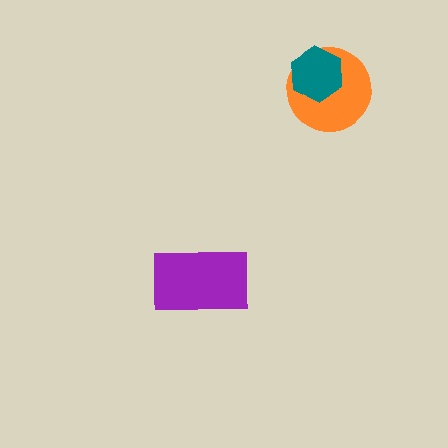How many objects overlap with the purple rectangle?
0 objects overlap with the purple rectangle.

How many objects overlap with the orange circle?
1 object overlaps with the orange circle.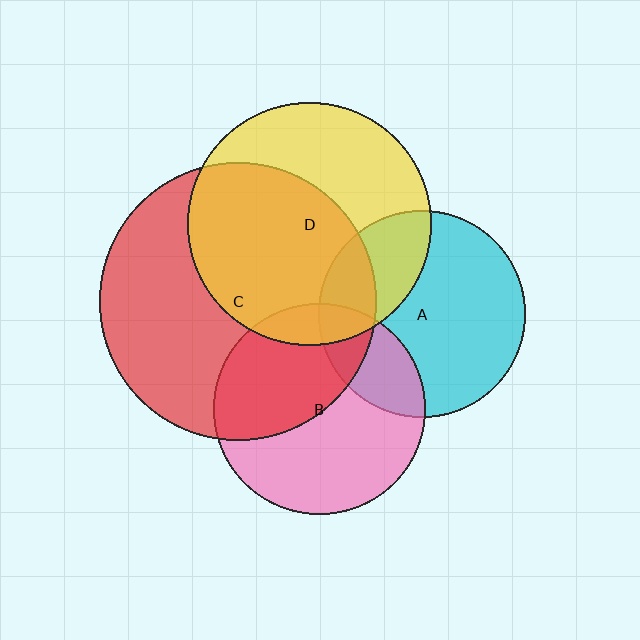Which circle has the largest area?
Circle C (red).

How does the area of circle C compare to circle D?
Approximately 1.3 times.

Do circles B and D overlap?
Yes.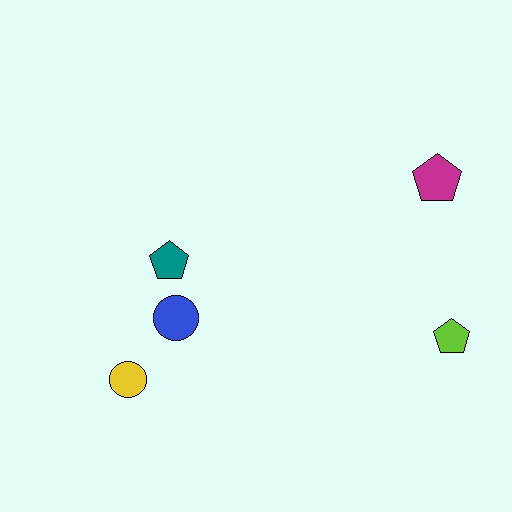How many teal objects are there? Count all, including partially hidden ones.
There is 1 teal object.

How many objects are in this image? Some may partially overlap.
There are 5 objects.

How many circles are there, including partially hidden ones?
There are 2 circles.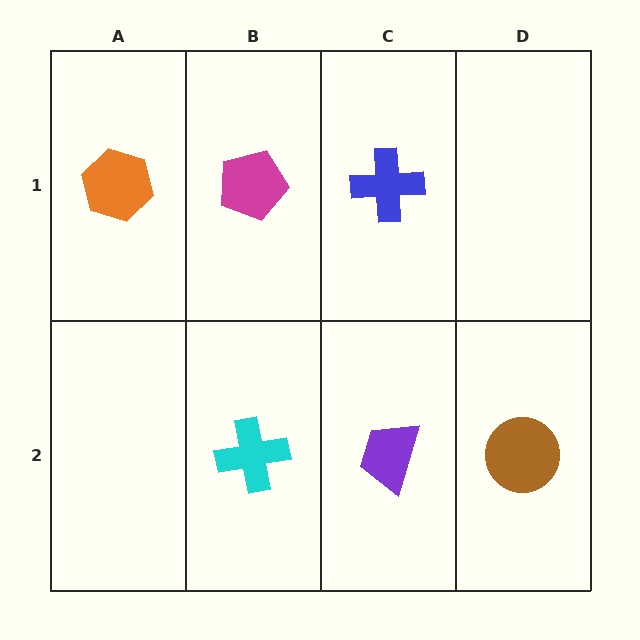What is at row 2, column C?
A purple trapezoid.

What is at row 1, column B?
A magenta pentagon.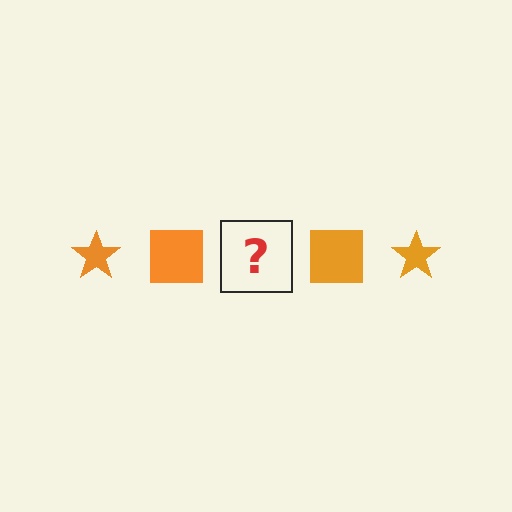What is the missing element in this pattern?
The missing element is an orange star.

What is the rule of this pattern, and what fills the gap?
The rule is that the pattern cycles through star, square shapes in orange. The gap should be filled with an orange star.